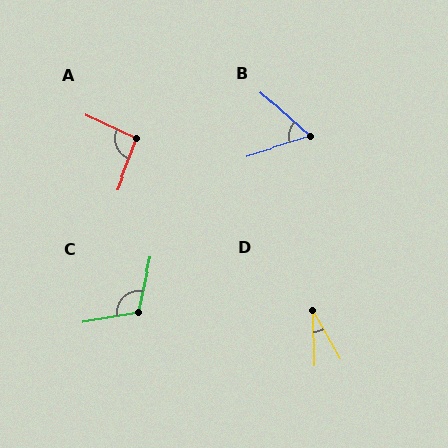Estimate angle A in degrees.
Approximately 94 degrees.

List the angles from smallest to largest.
D (28°), B (59°), A (94°), C (113°).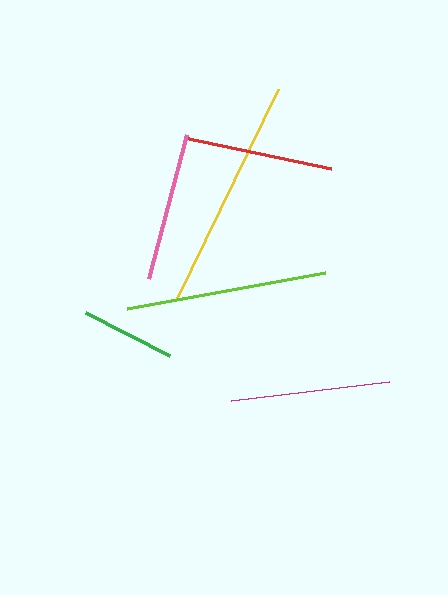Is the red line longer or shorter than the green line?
The red line is longer than the green line.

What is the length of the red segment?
The red segment is approximately 150 pixels long.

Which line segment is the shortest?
The green line is the shortest at approximately 95 pixels.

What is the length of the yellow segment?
The yellow segment is approximately 234 pixels long.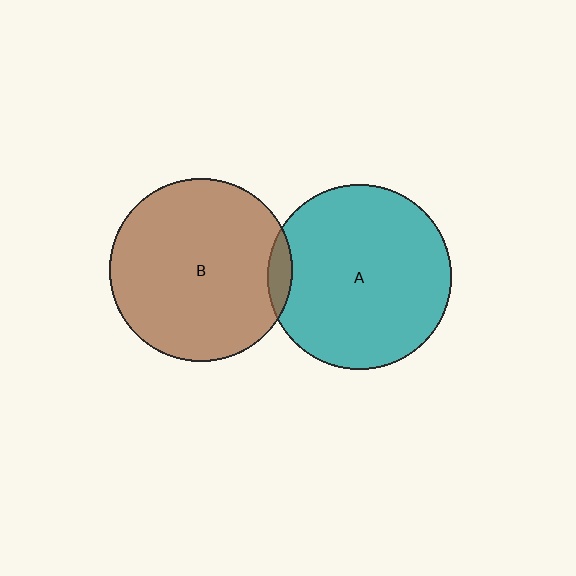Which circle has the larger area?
Circle A (teal).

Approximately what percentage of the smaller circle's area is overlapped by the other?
Approximately 5%.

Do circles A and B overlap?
Yes.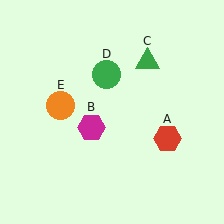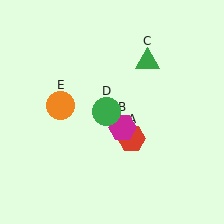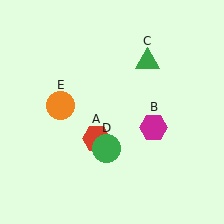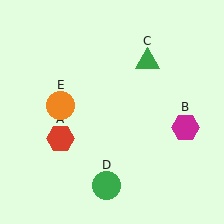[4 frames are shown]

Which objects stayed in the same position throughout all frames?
Green triangle (object C) and orange circle (object E) remained stationary.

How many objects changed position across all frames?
3 objects changed position: red hexagon (object A), magenta hexagon (object B), green circle (object D).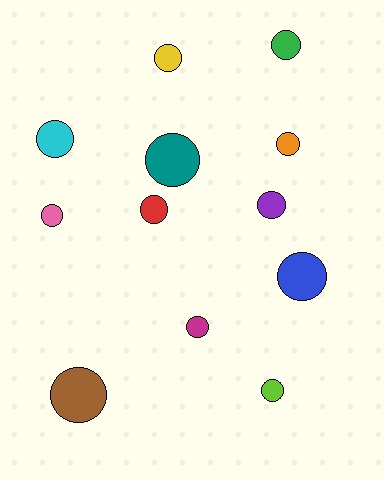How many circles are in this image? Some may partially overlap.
There are 12 circles.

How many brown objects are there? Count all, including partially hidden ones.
There is 1 brown object.